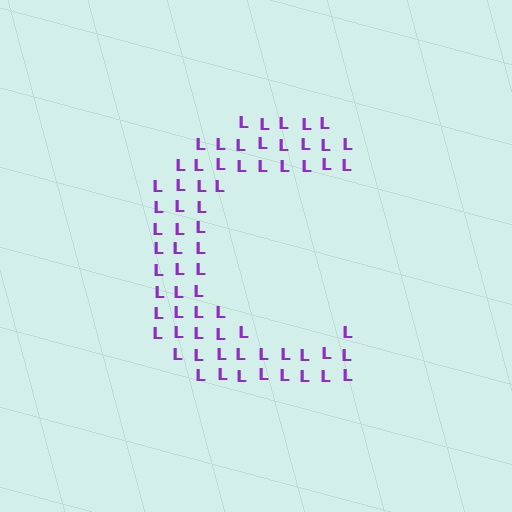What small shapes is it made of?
It is made of small letter L's.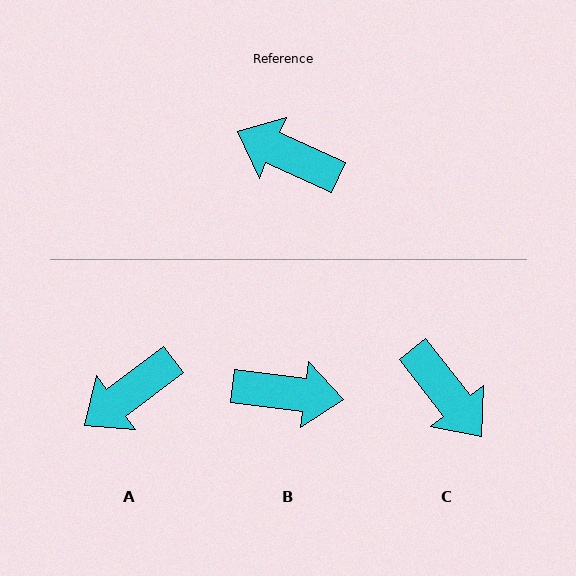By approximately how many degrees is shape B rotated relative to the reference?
Approximately 162 degrees clockwise.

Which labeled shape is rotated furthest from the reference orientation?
B, about 162 degrees away.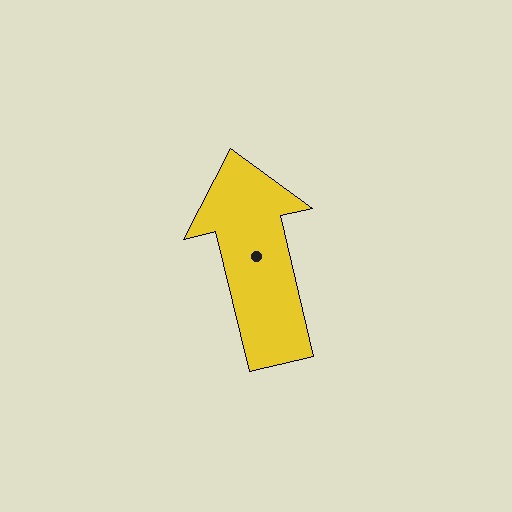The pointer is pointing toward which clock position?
Roughly 12 o'clock.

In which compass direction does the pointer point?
North.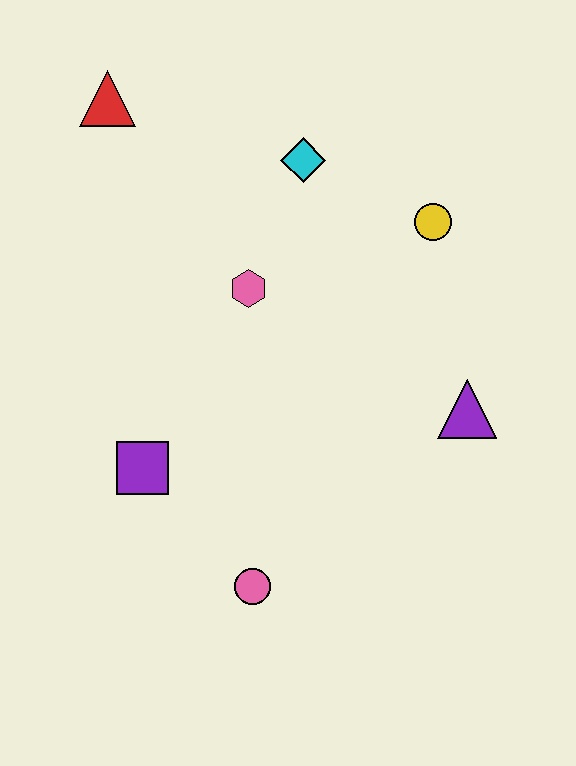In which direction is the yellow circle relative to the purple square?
The yellow circle is to the right of the purple square.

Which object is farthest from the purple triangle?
The red triangle is farthest from the purple triangle.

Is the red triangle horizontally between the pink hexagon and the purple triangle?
No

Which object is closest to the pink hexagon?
The cyan diamond is closest to the pink hexagon.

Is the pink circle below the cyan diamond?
Yes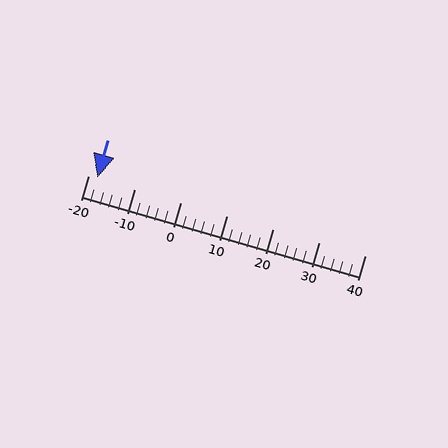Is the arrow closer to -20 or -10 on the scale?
The arrow is closer to -20.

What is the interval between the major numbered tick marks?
The major tick marks are spaced 10 units apart.